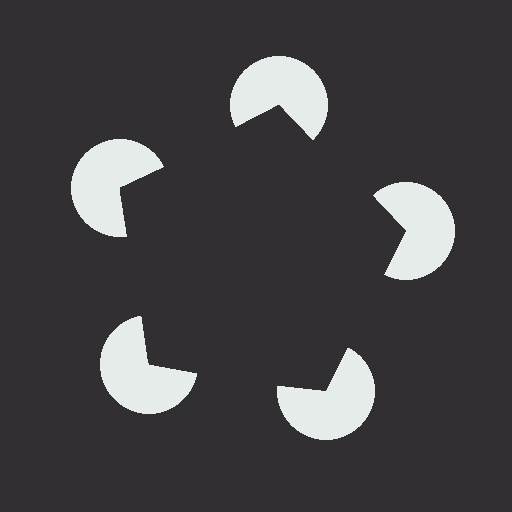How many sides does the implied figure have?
5 sides.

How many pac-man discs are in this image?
There are 5 — one at each vertex of the illusory pentagon.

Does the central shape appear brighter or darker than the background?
It typically appears slightly darker than the background, even though no actual brightness change is drawn.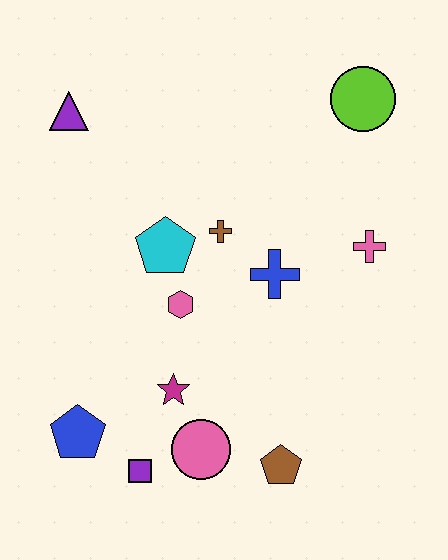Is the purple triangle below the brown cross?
No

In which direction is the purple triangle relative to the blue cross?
The purple triangle is to the left of the blue cross.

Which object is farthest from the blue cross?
The purple triangle is farthest from the blue cross.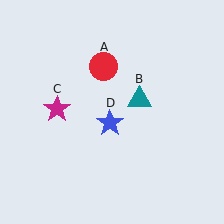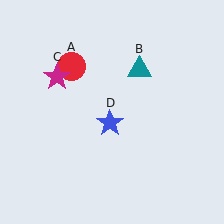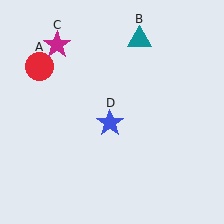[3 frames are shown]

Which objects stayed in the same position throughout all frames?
Blue star (object D) remained stationary.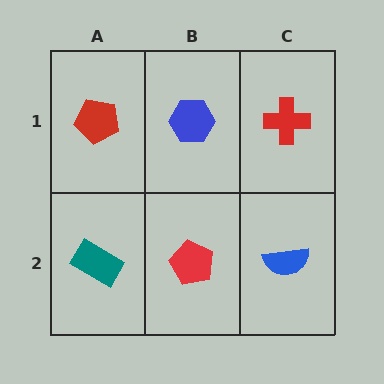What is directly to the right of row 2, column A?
A red pentagon.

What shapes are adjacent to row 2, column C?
A red cross (row 1, column C), a red pentagon (row 2, column B).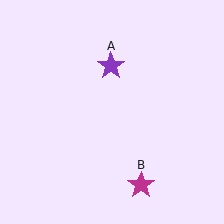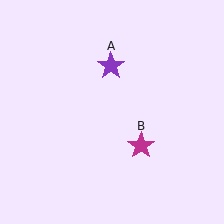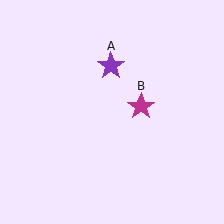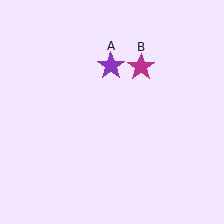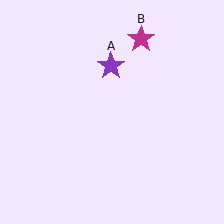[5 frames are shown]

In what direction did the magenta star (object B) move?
The magenta star (object B) moved up.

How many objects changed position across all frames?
1 object changed position: magenta star (object B).